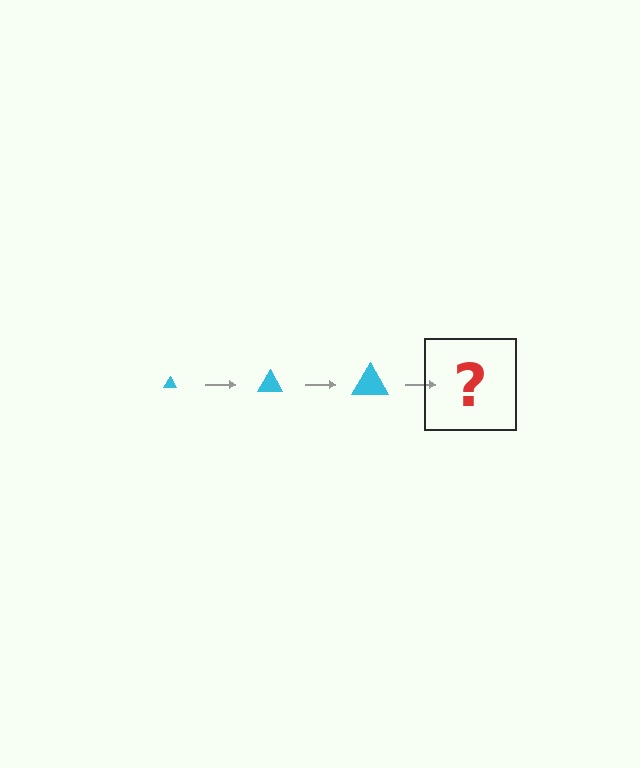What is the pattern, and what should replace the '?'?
The pattern is that the triangle gets progressively larger each step. The '?' should be a cyan triangle, larger than the previous one.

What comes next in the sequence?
The next element should be a cyan triangle, larger than the previous one.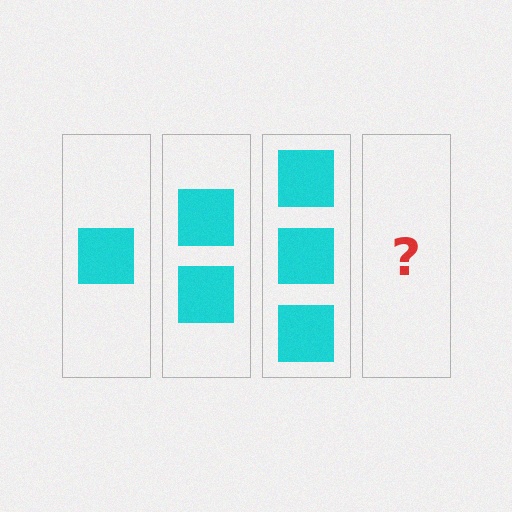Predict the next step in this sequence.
The next step is 4 squares.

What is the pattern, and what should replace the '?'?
The pattern is that each step adds one more square. The '?' should be 4 squares.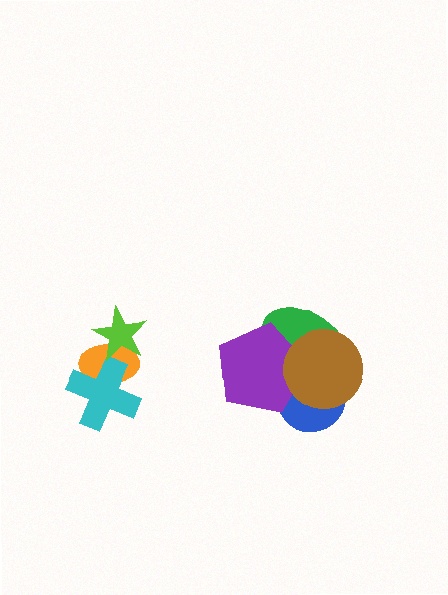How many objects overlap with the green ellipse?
3 objects overlap with the green ellipse.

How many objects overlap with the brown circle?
3 objects overlap with the brown circle.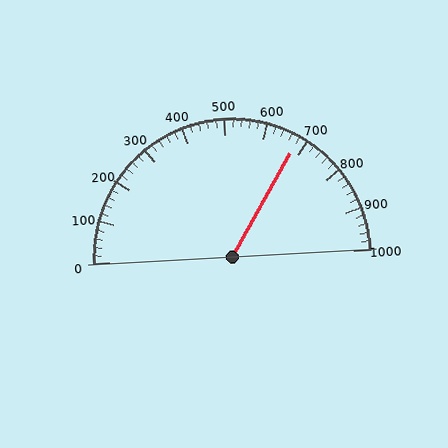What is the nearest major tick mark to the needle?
The nearest major tick mark is 700.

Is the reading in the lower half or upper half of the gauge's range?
The reading is in the upper half of the range (0 to 1000).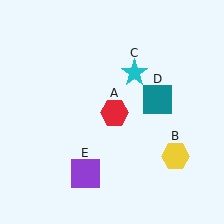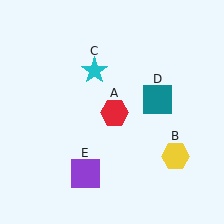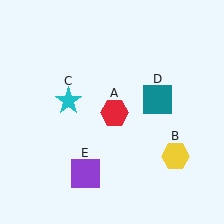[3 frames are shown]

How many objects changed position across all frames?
1 object changed position: cyan star (object C).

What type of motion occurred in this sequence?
The cyan star (object C) rotated counterclockwise around the center of the scene.